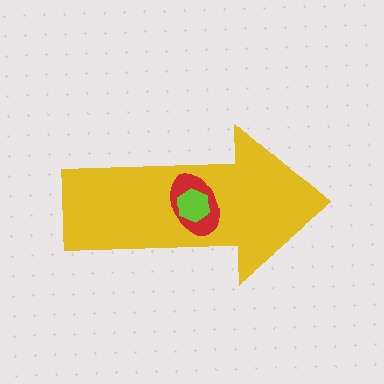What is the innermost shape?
The lime hexagon.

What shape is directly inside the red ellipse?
The lime hexagon.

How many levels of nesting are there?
3.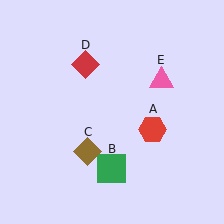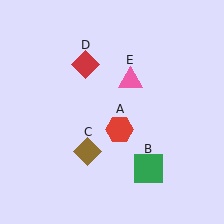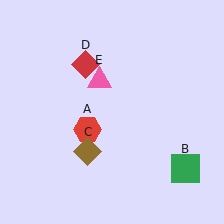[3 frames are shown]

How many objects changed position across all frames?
3 objects changed position: red hexagon (object A), green square (object B), pink triangle (object E).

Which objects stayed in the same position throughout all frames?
Brown diamond (object C) and red diamond (object D) remained stationary.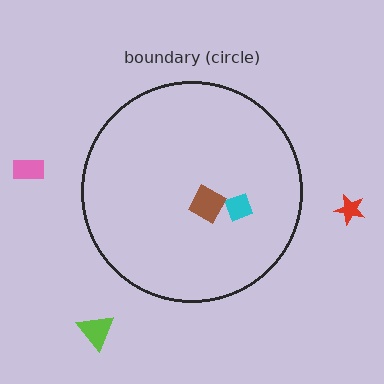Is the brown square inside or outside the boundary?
Inside.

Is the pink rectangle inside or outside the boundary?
Outside.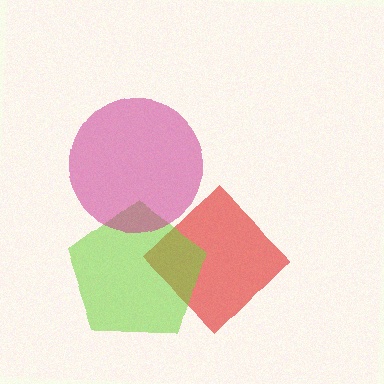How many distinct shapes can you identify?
There are 3 distinct shapes: a red diamond, a lime pentagon, a magenta circle.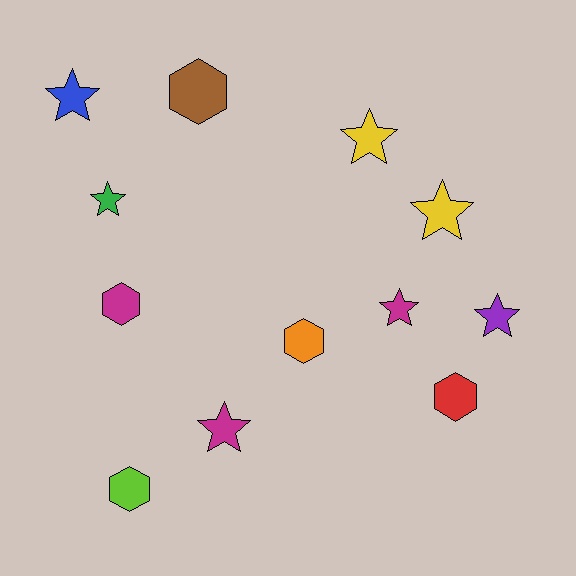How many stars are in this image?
There are 7 stars.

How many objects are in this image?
There are 12 objects.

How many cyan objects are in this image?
There are no cyan objects.